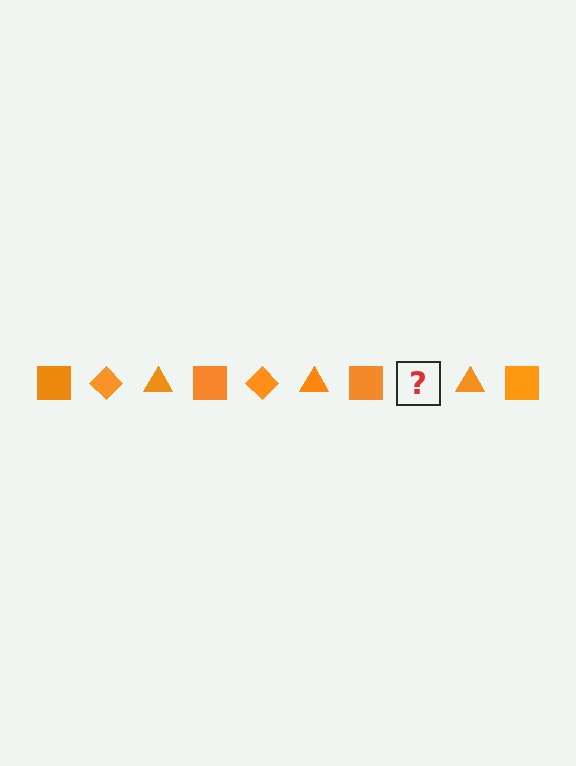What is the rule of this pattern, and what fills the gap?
The rule is that the pattern cycles through square, diamond, triangle shapes in orange. The gap should be filled with an orange diamond.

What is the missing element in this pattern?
The missing element is an orange diamond.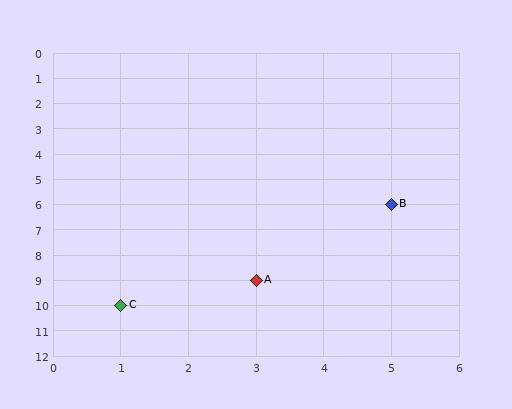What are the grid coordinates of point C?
Point C is at grid coordinates (1, 10).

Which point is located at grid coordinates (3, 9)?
Point A is at (3, 9).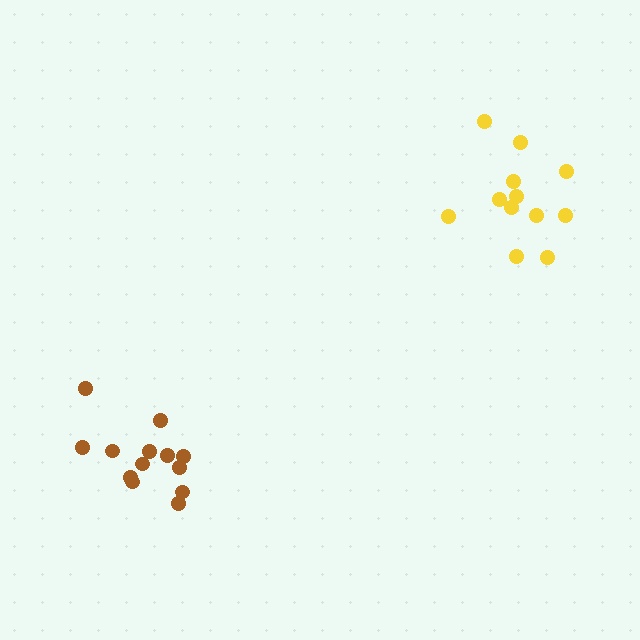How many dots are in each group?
Group 1: 12 dots, Group 2: 13 dots (25 total).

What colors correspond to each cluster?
The clusters are colored: yellow, brown.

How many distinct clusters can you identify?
There are 2 distinct clusters.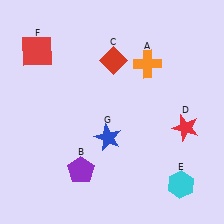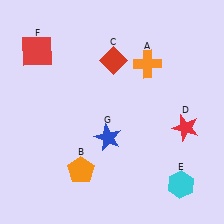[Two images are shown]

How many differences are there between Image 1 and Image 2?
There is 1 difference between the two images.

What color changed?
The pentagon (B) changed from purple in Image 1 to orange in Image 2.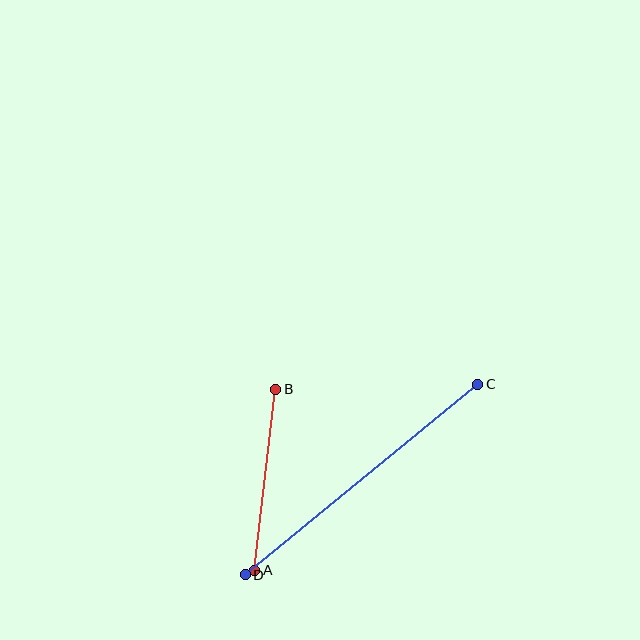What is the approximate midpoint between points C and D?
The midpoint is at approximately (361, 480) pixels.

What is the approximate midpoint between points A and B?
The midpoint is at approximately (265, 480) pixels.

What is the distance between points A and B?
The distance is approximately 182 pixels.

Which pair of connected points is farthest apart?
Points C and D are farthest apart.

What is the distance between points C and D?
The distance is approximately 301 pixels.